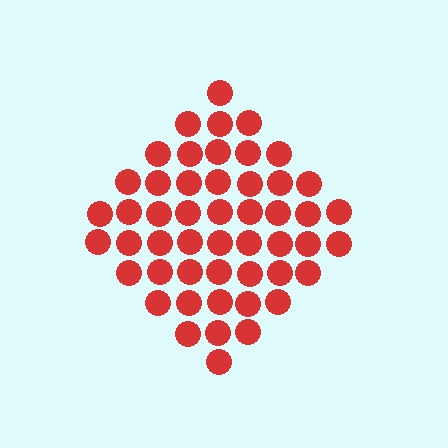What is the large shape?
The large shape is a diamond.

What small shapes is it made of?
It is made of small circles.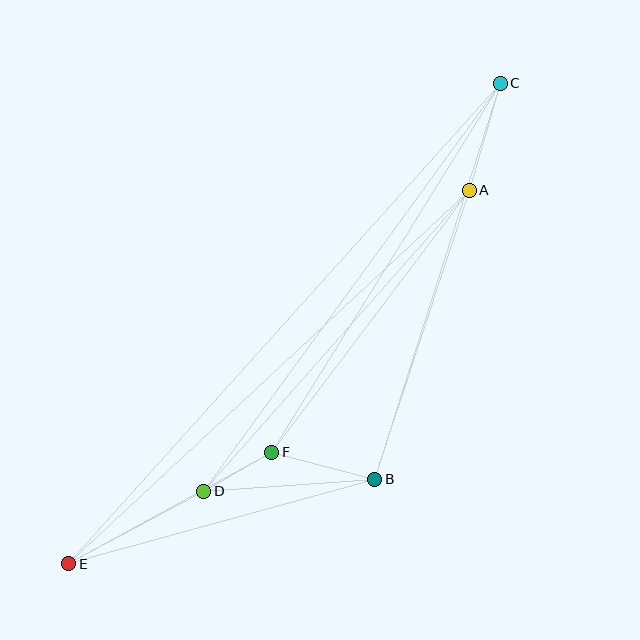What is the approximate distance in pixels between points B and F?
The distance between B and F is approximately 106 pixels.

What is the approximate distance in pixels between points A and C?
The distance between A and C is approximately 112 pixels.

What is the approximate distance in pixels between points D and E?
The distance between D and E is approximately 154 pixels.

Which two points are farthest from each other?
Points C and E are farthest from each other.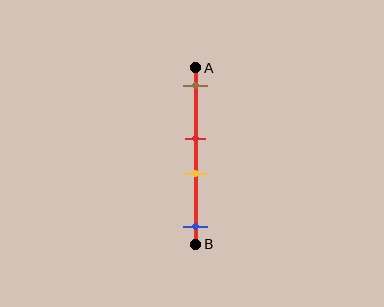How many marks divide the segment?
There are 4 marks dividing the segment.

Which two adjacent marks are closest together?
The red and yellow marks are the closest adjacent pair.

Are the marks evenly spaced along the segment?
No, the marks are not evenly spaced.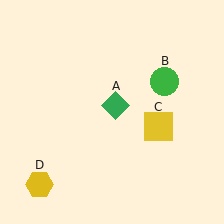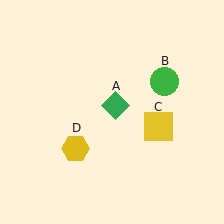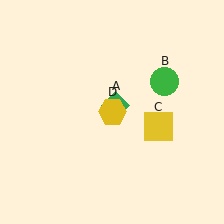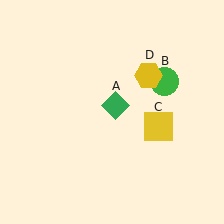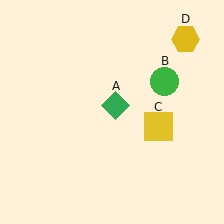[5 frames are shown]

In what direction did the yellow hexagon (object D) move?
The yellow hexagon (object D) moved up and to the right.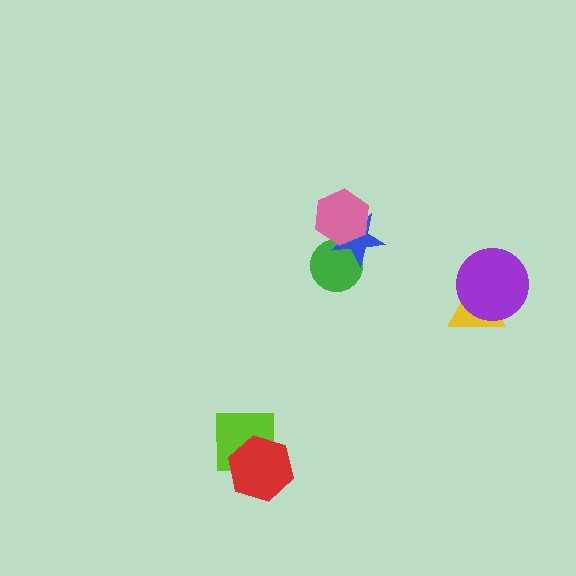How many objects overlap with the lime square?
1 object overlaps with the lime square.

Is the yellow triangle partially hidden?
Yes, it is partially covered by another shape.